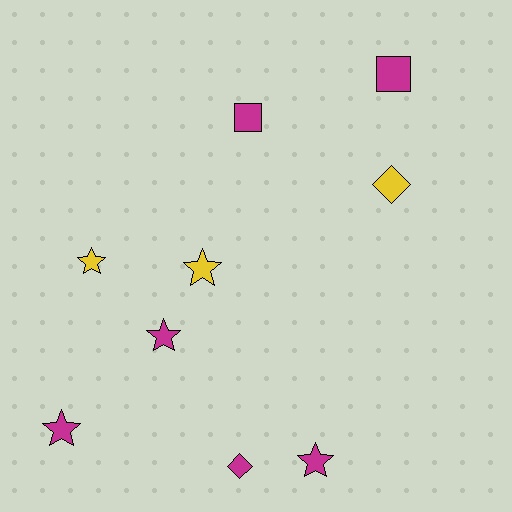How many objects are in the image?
There are 9 objects.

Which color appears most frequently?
Magenta, with 6 objects.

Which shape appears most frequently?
Star, with 5 objects.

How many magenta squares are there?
There are 2 magenta squares.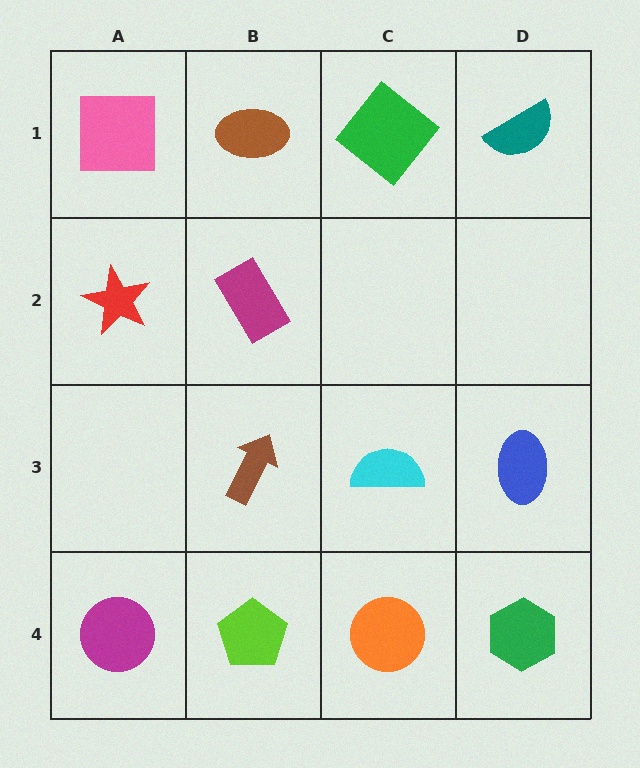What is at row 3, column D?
A blue ellipse.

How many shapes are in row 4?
4 shapes.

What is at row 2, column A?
A red star.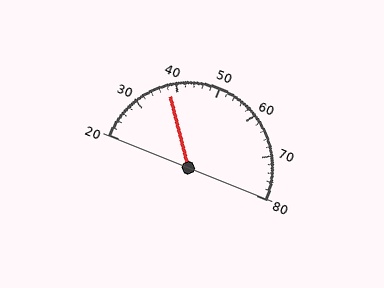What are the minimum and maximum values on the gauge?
The gauge ranges from 20 to 80.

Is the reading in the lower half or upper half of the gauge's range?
The reading is in the lower half of the range (20 to 80).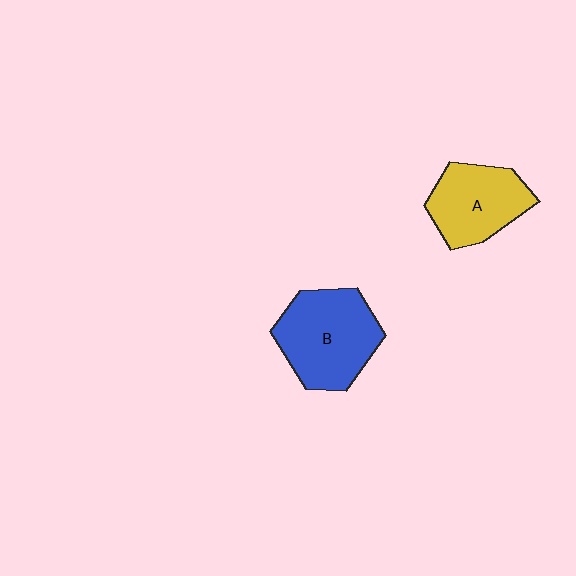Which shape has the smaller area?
Shape A (yellow).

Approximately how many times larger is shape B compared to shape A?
Approximately 1.3 times.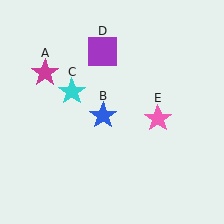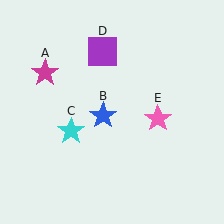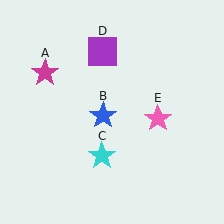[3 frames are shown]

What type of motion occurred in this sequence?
The cyan star (object C) rotated counterclockwise around the center of the scene.